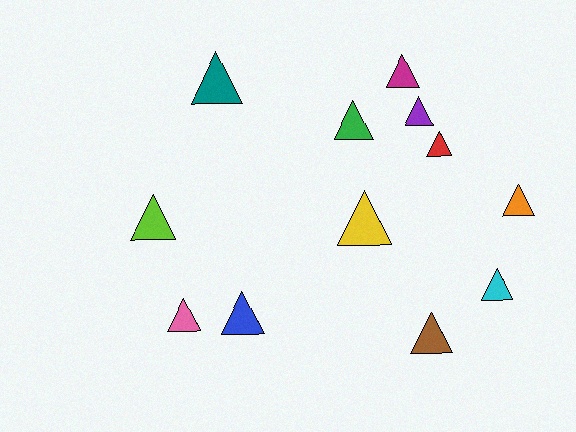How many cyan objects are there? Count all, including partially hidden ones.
There is 1 cyan object.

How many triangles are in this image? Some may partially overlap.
There are 12 triangles.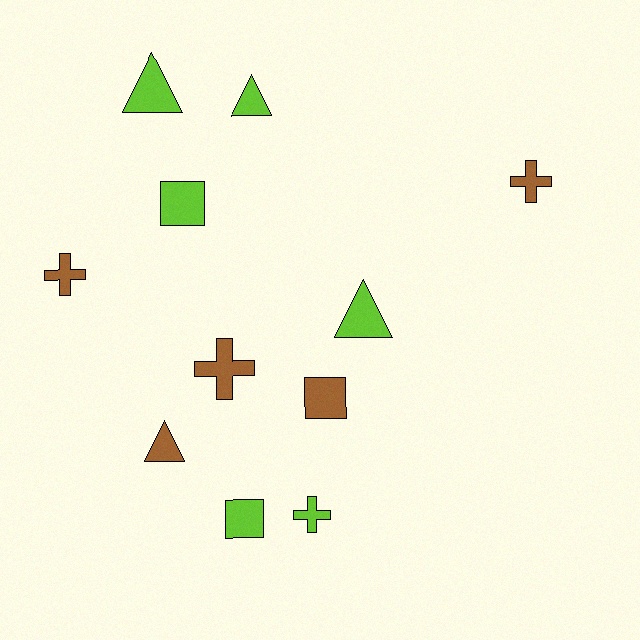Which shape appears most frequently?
Cross, with 4 objects.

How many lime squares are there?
There are 2 lime squares.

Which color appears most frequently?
Lime, with 6 objects.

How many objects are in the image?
There are 11 objects.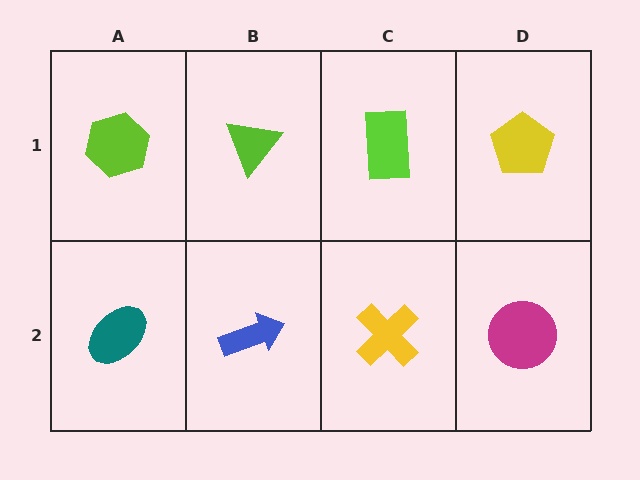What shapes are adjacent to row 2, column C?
A lime rectangle (row 1, column C), a blue arrow (row 2, column B), a magenta circle (row 2, column D).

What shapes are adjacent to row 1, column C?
A yellow cross (row 2, column C), a lime triangle (row 1, column B), a yellow pentagon (row 1, column D).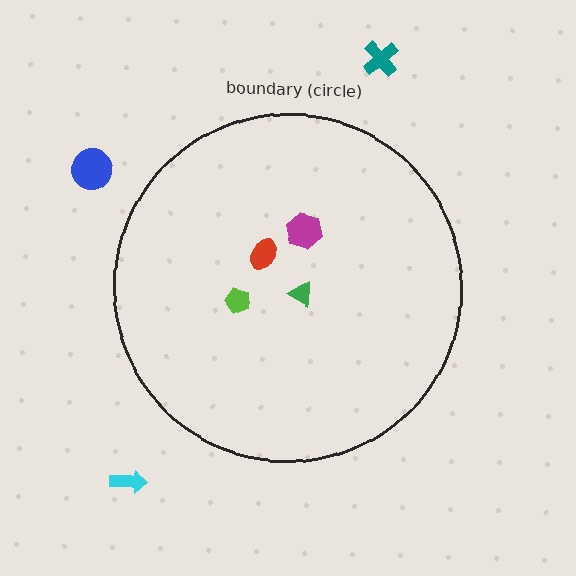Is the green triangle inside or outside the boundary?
Inside.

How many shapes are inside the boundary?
4 inside, 3 outside.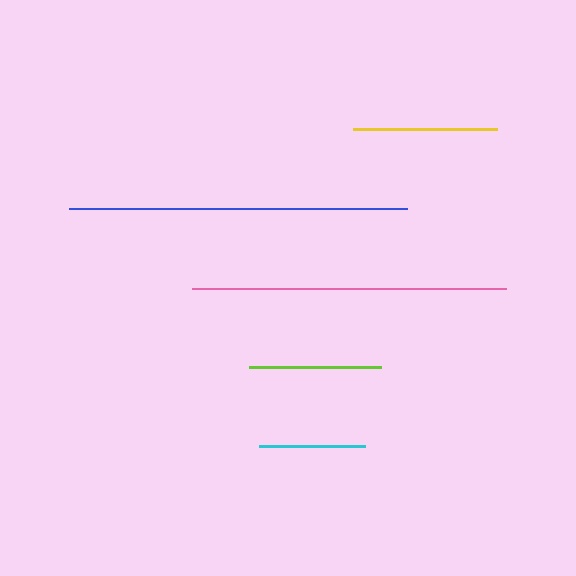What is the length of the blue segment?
The blue segment is approximately 337 pixels long.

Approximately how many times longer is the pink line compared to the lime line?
The pink line is approximately 2.4 times the length of the lime line.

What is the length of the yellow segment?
The yellow segment is approximately 144 pixels long.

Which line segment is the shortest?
The cyan line is the shortest at approximately 106 pixels.